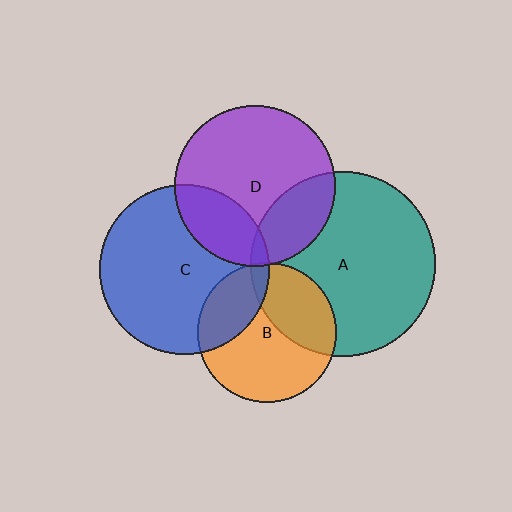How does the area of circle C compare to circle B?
Approximately 1.5 times.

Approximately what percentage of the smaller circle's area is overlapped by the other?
Approximately 5%.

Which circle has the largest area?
Circle A (teal).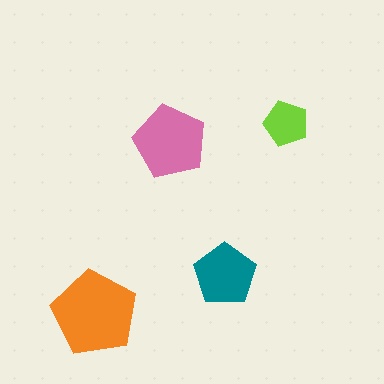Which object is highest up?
The lime pentagon is topmost.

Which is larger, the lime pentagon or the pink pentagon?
The pink one.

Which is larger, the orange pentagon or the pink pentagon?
The orange one.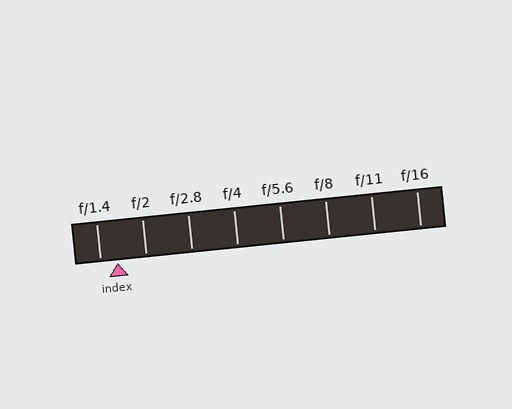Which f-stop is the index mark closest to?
The index mark is closest to f/1.4.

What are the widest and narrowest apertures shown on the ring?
The widest aperture shown is f/1.4 and the narrowest is f/16.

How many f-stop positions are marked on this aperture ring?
There are 8 f-stop positions marked.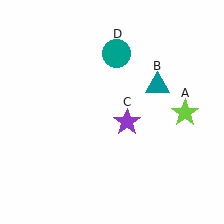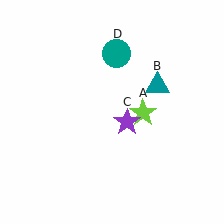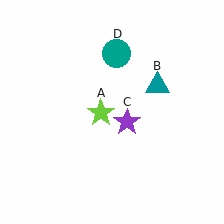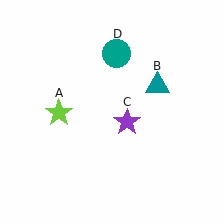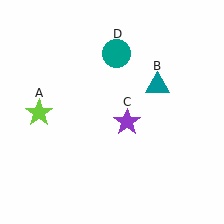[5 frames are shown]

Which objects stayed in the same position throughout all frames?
Teal triangle (object B) and purple star (object C) and teal circle (object D) remained stationary.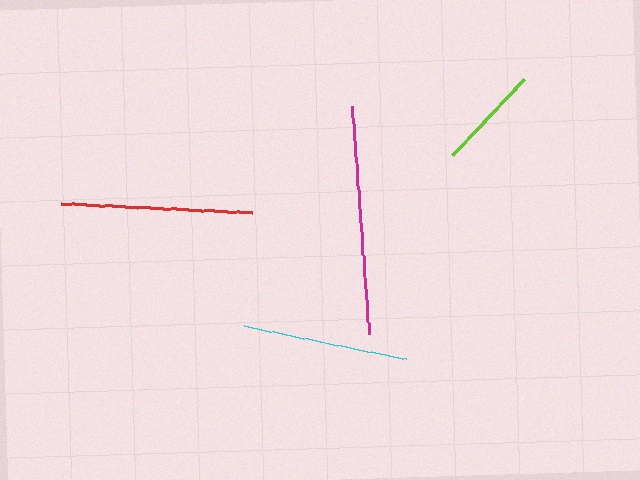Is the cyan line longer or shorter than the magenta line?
The magenta line is longer than the cyan line.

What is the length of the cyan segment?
The cyan segment is approximately 165 pixels long.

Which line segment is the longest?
The magenta line is the longest at approximately 228 pixels.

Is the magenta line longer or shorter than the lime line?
The magenta line is longer than the lime line.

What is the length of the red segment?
The red segment is approximately 191 pixels long.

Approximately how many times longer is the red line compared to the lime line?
The red line is approximately 1.8 times the length of the lime line.